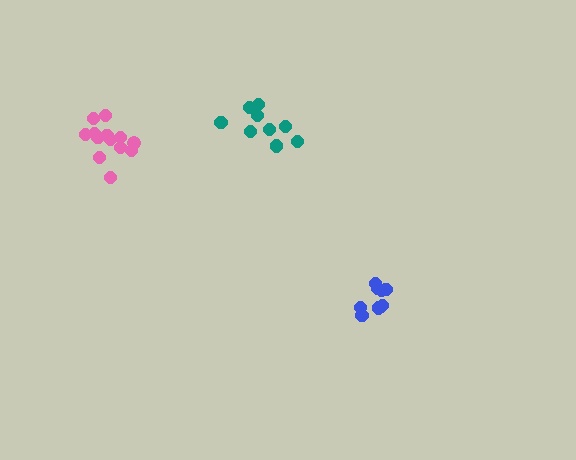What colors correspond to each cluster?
The clusters are colored: blue, pink, teal.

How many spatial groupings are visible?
There are 3 spatial groupings.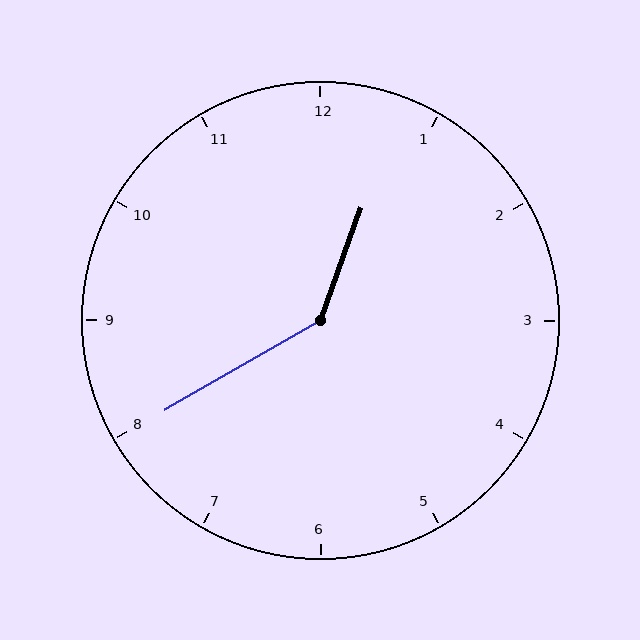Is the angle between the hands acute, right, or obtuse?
It is obtuse.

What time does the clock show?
12:40.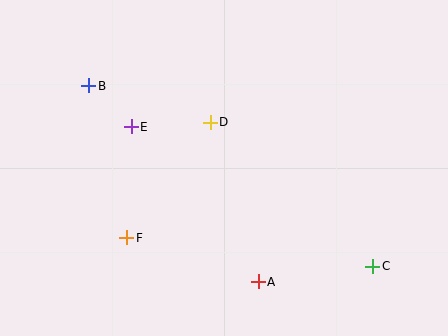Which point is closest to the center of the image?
Point D at (210, 122) is closest to the center.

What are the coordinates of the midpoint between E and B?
The midpoint between E and B is at (110, 106).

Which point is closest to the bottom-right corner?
Point C is closest to the bottom-right corner.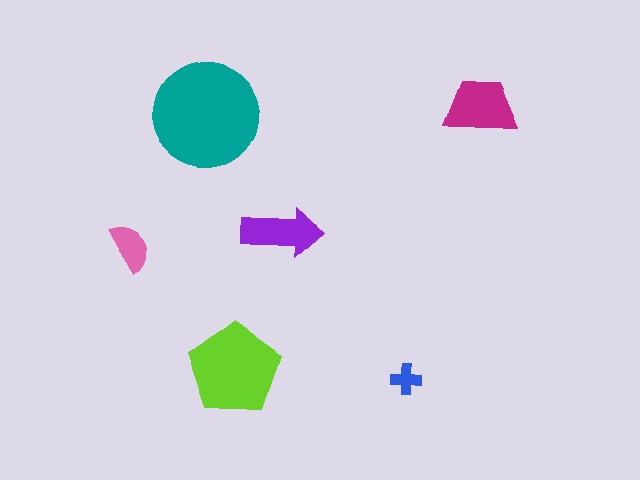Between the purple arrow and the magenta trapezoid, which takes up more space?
The magenta trapezoid.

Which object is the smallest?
The blue cross.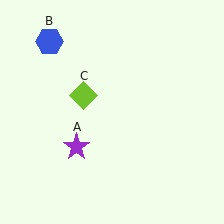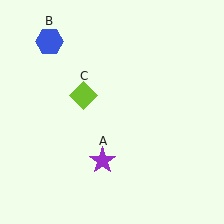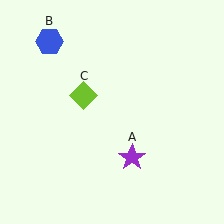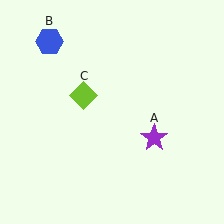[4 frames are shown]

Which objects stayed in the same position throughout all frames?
Blue hexagon (object B) and lime diamond (object C) remained stationary.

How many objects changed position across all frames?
1 object changed position: purple star (object A).